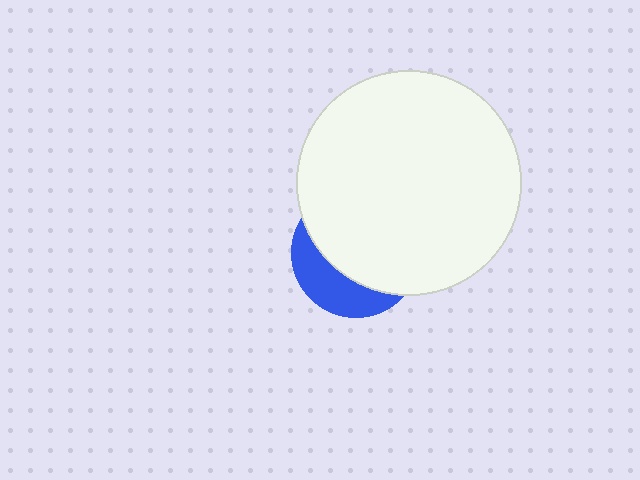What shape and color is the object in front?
The object in front is a white circle.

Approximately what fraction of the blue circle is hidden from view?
Roughly 68% of the blue circle is hidden behind the white circle.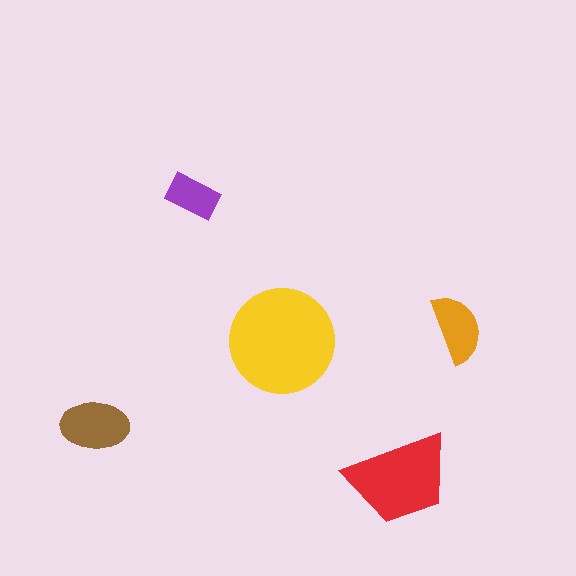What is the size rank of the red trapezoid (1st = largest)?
2nd.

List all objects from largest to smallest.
The yellow circle, the red trapezoid, the brown ellipse, the orange semicircle, the purple rectangle.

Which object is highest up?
The purple rectangle is topmost.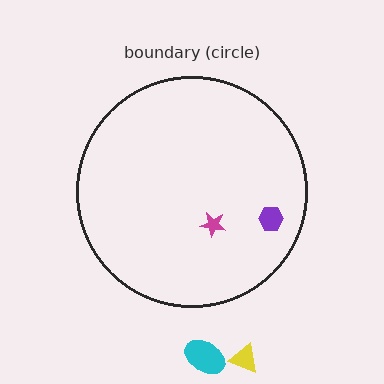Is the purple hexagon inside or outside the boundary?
Inside.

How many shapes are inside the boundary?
2 inside, 2 outside.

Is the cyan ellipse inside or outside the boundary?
Outside.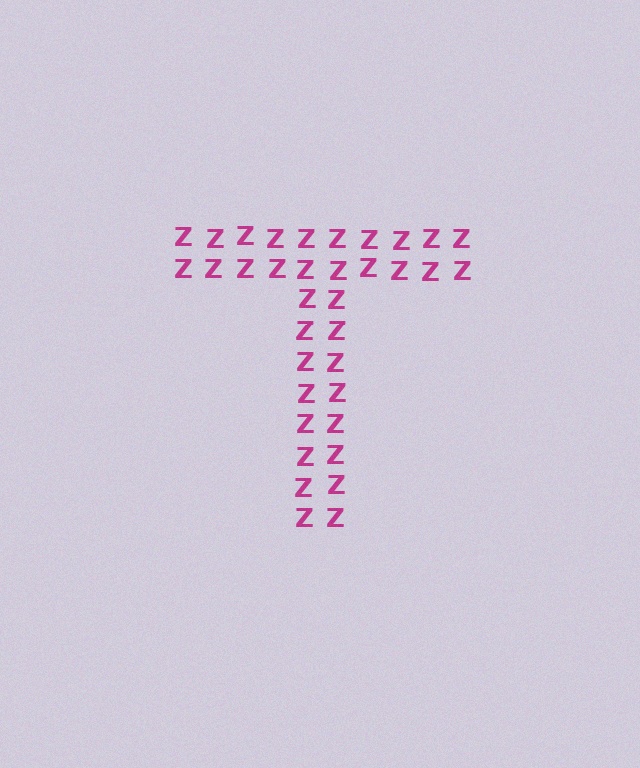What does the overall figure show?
The overall figure shows the letter T.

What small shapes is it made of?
It is made of small letter Z's.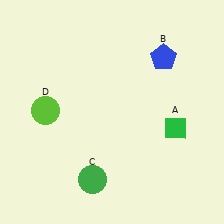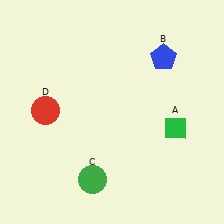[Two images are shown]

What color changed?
The circle (D) changed from lime in Image 1 to red in Image 2.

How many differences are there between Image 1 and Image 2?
There is 1 difference between the two images.